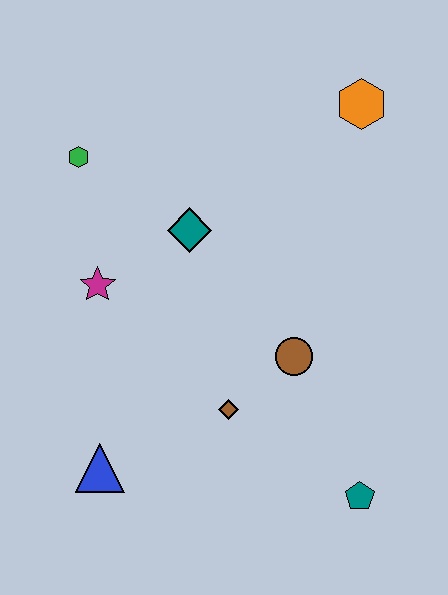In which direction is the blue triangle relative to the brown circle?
The blue triangle is to the left of the brown circle.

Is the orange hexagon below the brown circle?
No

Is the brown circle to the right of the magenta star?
Yes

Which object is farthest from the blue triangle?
The orange hexagon is farthest from the blue triangle.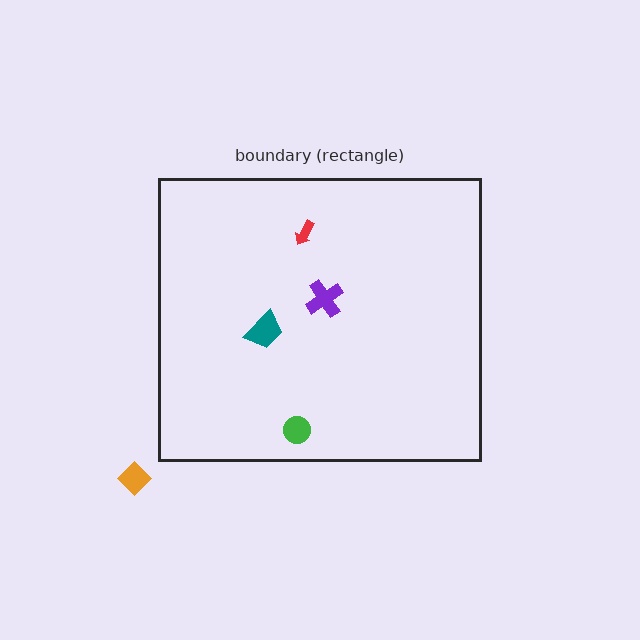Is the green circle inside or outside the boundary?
Inside.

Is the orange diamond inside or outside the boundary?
Outside.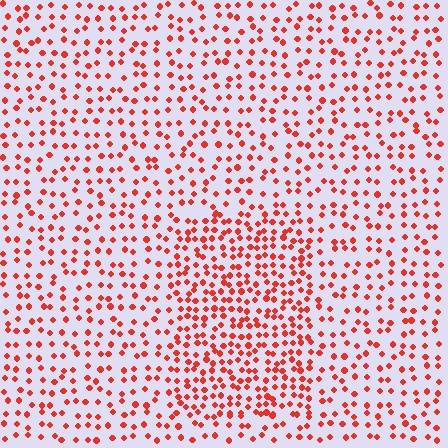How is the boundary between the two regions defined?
The boundary is defined by a change in element density (approximately 1.8x ratio). All elements are the same color, size, and shape.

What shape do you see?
I see a rectangle.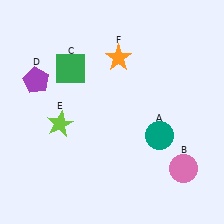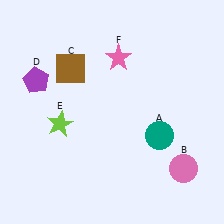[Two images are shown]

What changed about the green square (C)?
In Image 1, C is green. In Image 2, it changed to brown.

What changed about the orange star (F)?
In Image 1, F is orange. In Image 2, it changed to pink.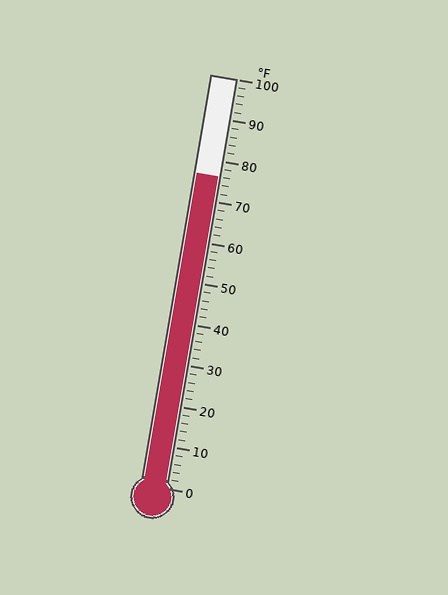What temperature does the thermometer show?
The thermometer shows approximately 76°F.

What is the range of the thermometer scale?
The thermometer scale ranges from 0°F to 100°F.